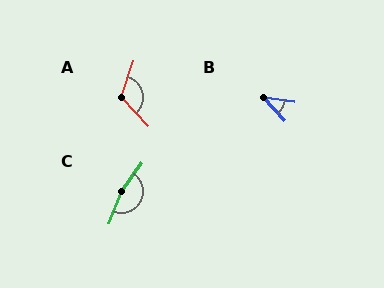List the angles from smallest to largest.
B (41°), A (118°), C (166°).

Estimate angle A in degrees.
Approximately 118 degrees.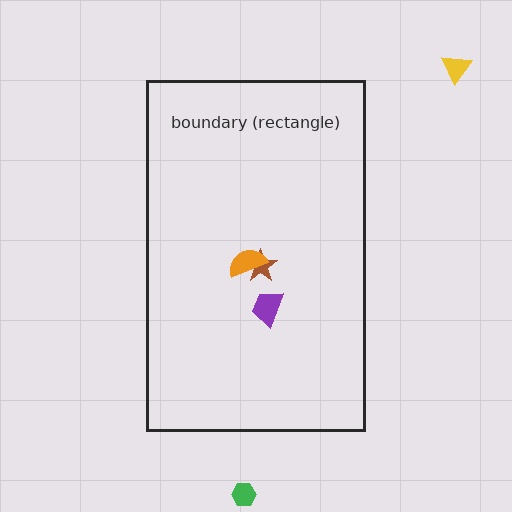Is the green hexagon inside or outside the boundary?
Outside.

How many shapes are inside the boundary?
3 inside, 2 outside.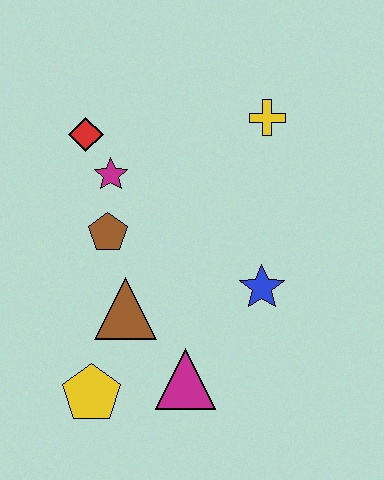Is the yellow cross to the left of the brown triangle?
No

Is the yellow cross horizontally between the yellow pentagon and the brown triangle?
No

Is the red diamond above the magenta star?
Yes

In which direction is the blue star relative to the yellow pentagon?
The blue star is to the right of the yellow pentagon.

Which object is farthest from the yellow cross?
The yellow pentagon is farthest from the yellow cross.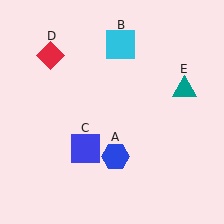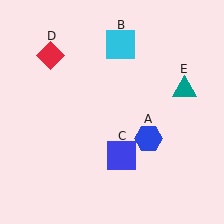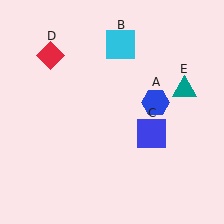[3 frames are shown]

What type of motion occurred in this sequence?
The blue hexagon (object A), blue square (object C) rotated counterclockwise around the center of the scene.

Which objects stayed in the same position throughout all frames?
Cyan square (object B) and red diamond (object D) and teal triangle (object E) remained stationary.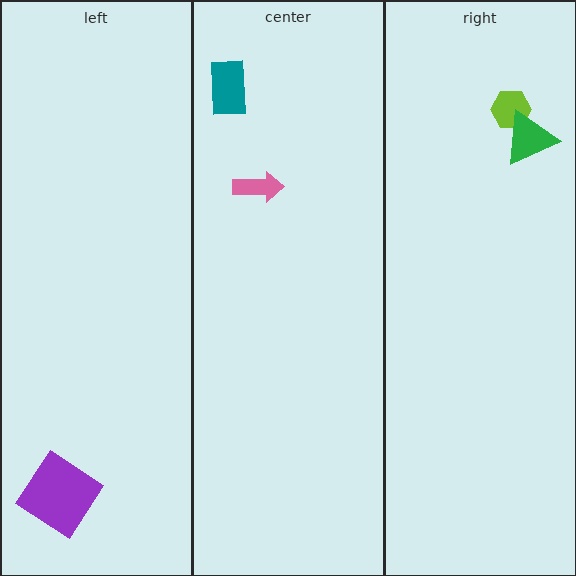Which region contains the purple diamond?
The left region.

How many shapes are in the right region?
2.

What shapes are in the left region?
The purple diamond.